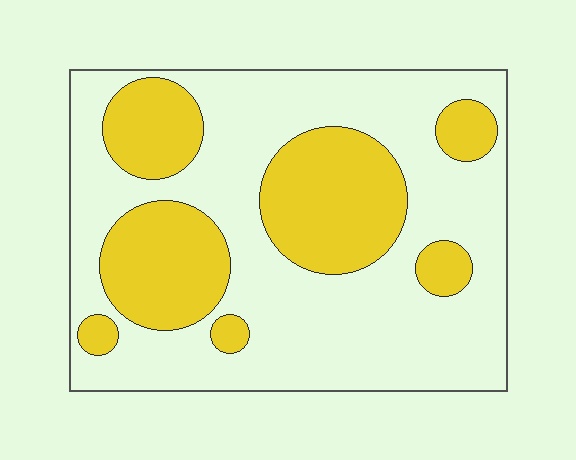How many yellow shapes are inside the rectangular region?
7.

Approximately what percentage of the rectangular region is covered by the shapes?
Approximately 35%.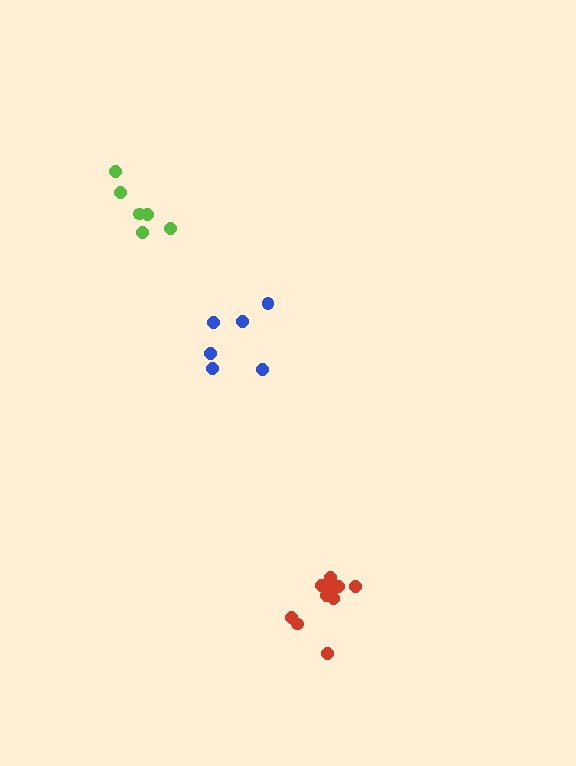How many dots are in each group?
Group 1: 6 dots, Group 2: 6 dots, Group 3: 11 dots (23 total).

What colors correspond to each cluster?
The clusters are colored: lime, blue, red.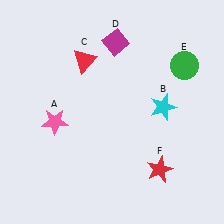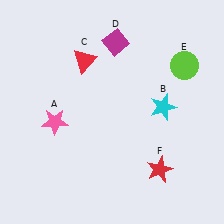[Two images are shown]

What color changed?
The circle (E) changed from green in Image 1 to lime in Image 2.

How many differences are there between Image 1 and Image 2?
There is 1 difference between the two images.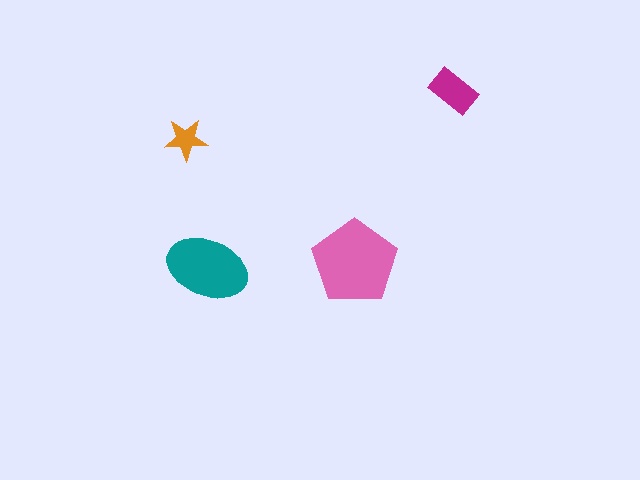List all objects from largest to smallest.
The pink pentagon, the teal ellipse, the magenta rectangle, the orange star.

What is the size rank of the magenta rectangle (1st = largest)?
3rd.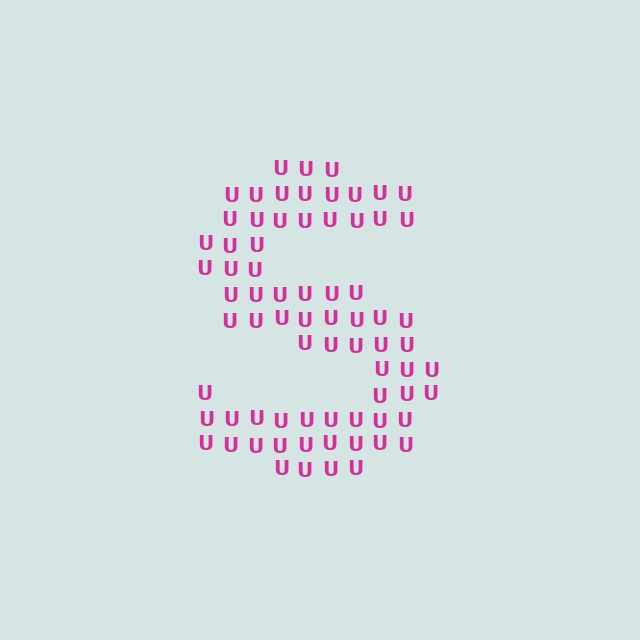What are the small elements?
The small elements are letter U's.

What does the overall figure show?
The overall figure shows the letter S.